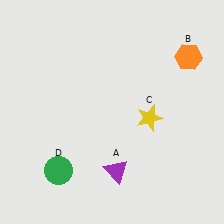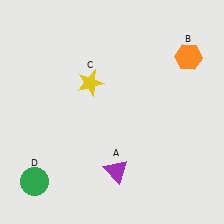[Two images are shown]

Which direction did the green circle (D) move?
The green circle (D) moved left.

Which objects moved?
The objects that moved are: the yellow star (C), the green circle (D).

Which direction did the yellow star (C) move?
The yellow star (C) moved left.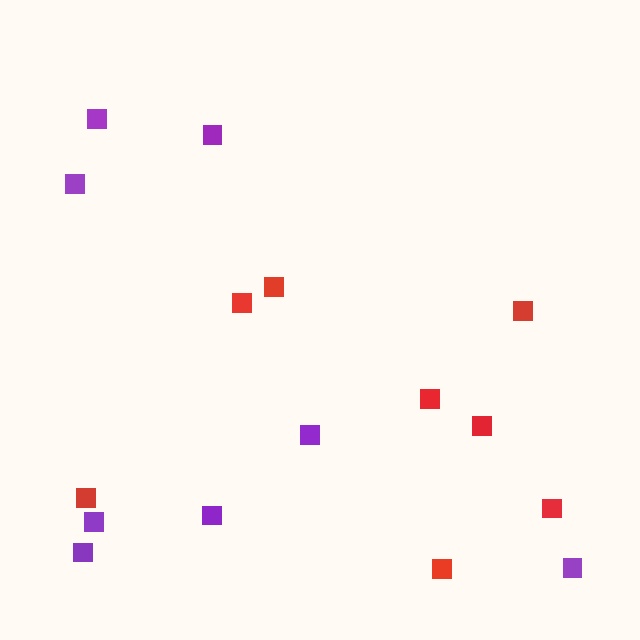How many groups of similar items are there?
There are 2 groups: one group of purple squares (8) and one group of red squares (8).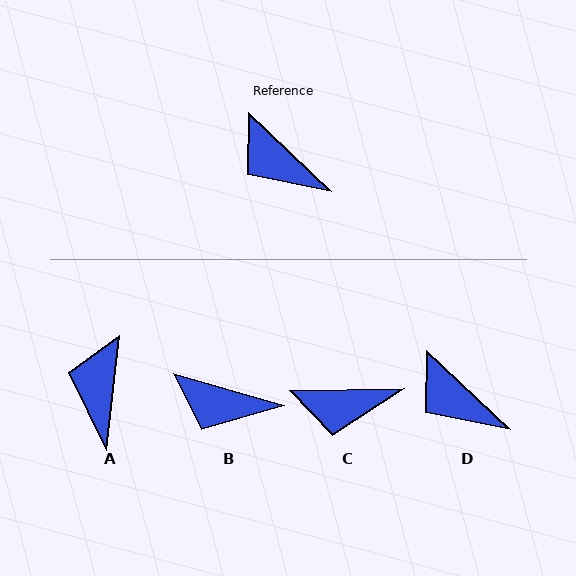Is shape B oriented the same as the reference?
No, it is off by about 27 degrees.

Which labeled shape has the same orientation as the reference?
D.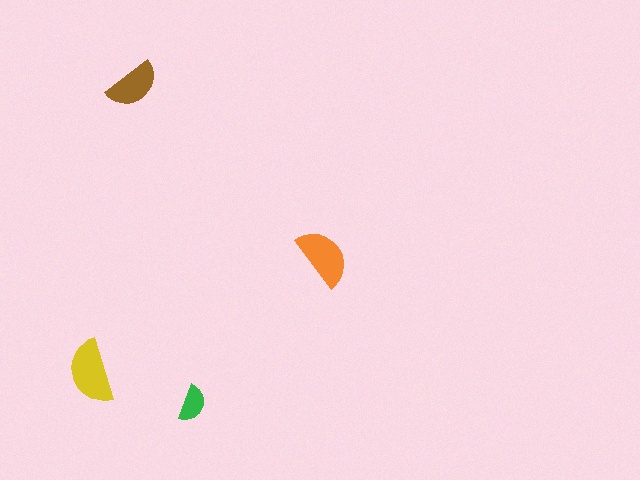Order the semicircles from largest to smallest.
the yellow one, the orange one, the brown one, the green one.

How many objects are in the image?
There are 4 objects in the image.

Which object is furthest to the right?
The orange semicircle is rightmost.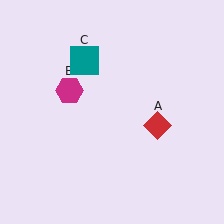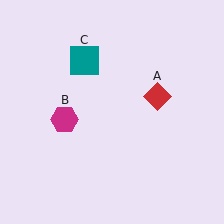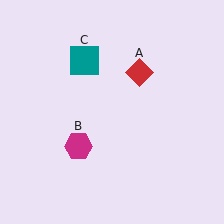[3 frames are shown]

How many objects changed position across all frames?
2 objects changed position: red diamond (object A), magenta hexagon (object B).